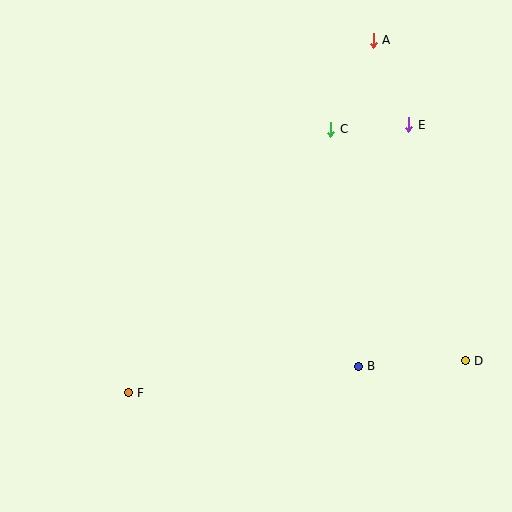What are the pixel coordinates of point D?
Point D is at (465, 361).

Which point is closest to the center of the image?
Point C at (331, 129) is closest to the center.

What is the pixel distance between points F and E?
The distance between F and E is 388 pixels.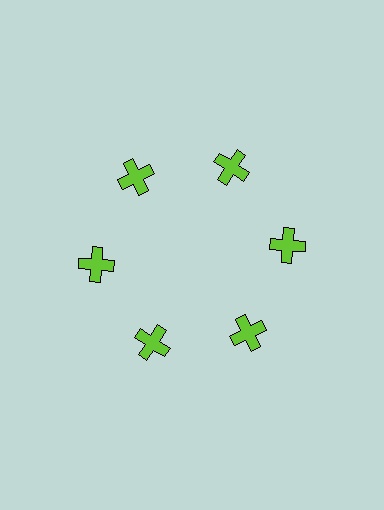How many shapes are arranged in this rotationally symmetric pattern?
There are 6 shapes, arranged in 6 groups of 1.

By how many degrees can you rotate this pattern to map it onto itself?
The pattern maps onto itself every 60 degrees of rotation.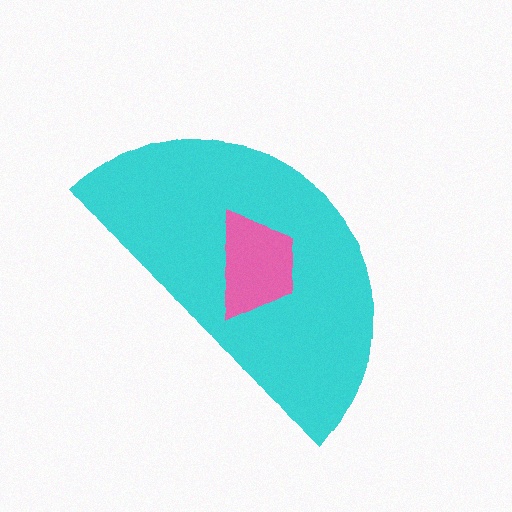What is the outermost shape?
The cyan semicircle.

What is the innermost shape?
The pink trapezoid.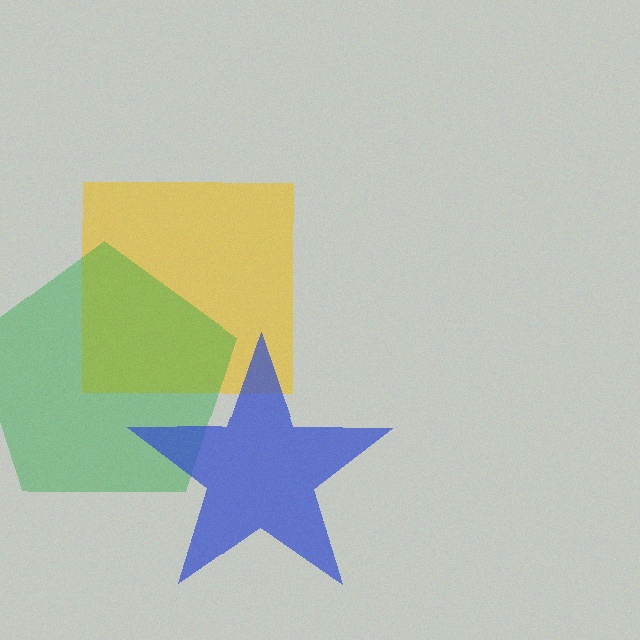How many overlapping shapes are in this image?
There are 3 overlapping shapes in the image.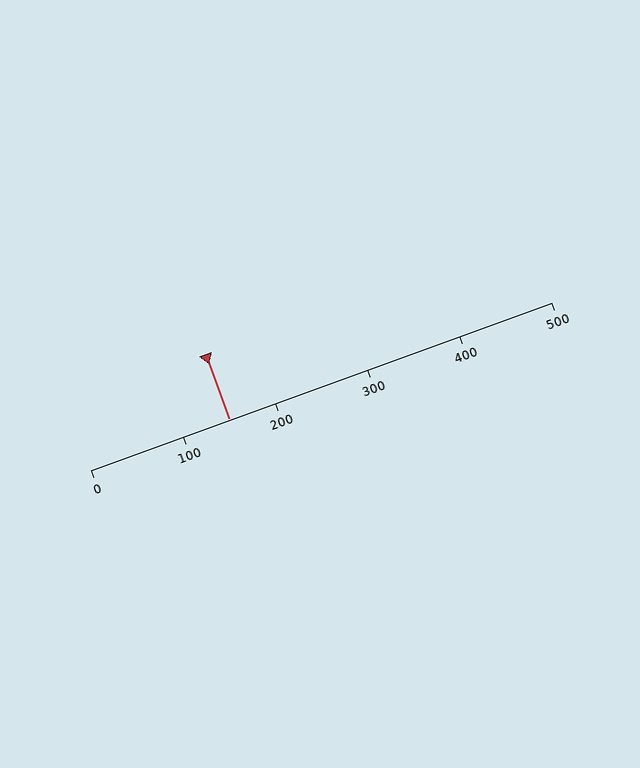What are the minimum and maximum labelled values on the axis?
The axis runs from 0 to 500.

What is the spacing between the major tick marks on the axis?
The major ticks are spaced 100 apart.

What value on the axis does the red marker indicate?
The marker indicates approximately 150.